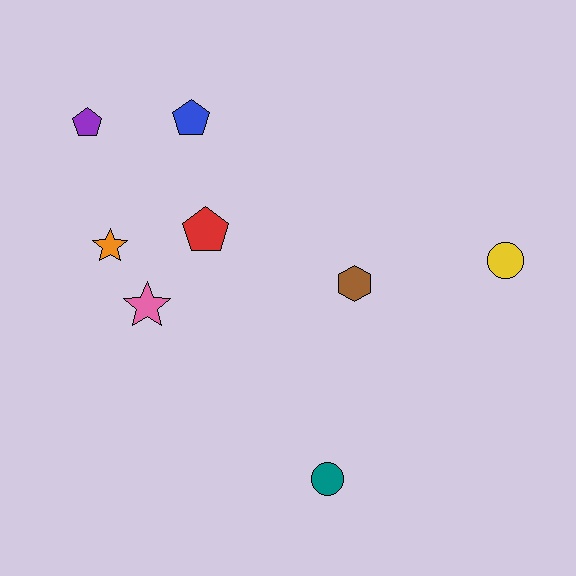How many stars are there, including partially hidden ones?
There are 2 stars.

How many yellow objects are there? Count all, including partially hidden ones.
There is 1 yellow object.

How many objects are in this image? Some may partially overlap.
There are 8 objects.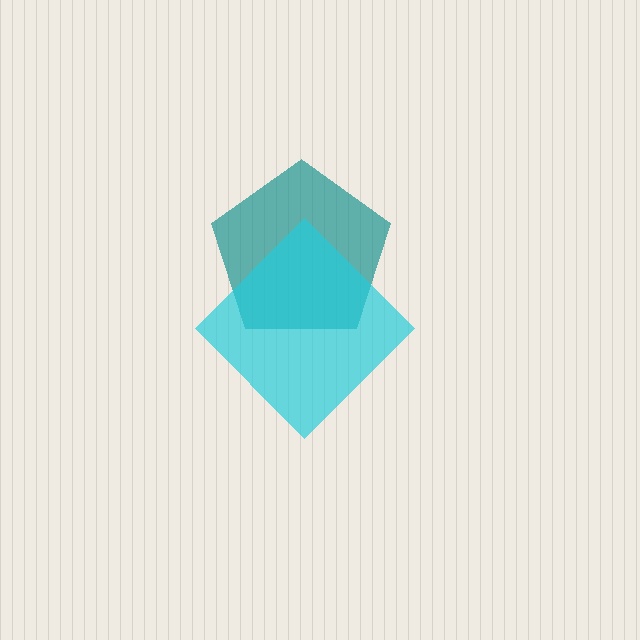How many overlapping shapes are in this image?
There are 2 overlapping shapes in the image.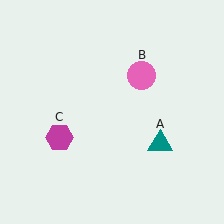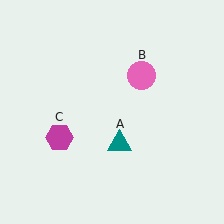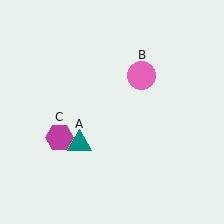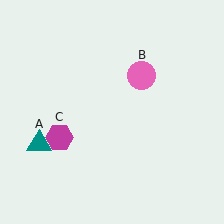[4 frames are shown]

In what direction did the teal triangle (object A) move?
The teal triangle (object A) moved left.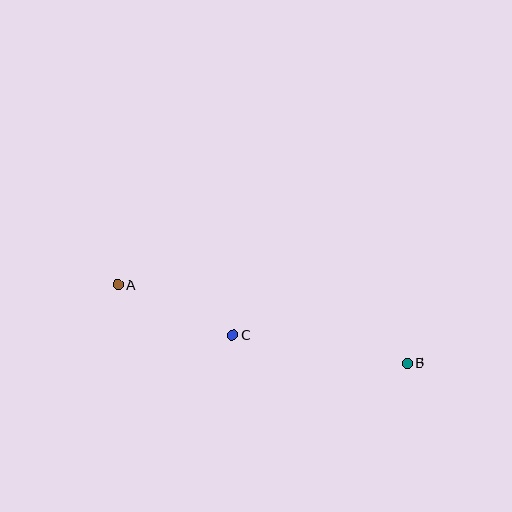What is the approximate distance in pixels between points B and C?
The distance between B and C is approximately 177 pixels.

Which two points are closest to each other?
Points A and C are closest to each other.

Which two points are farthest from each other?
Points A and B are farthest from each other.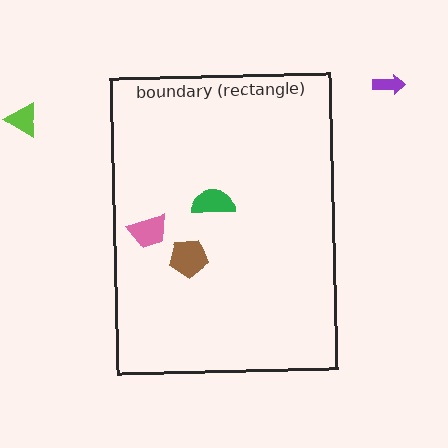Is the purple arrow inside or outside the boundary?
Outside.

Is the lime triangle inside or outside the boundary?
Outside.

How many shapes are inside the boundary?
3 inside, 2 outside.